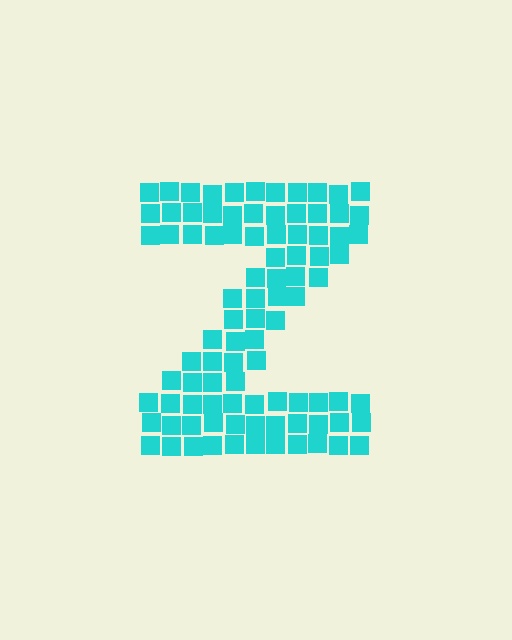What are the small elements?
The small elements are squares.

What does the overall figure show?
The overall figure shows the letter Z.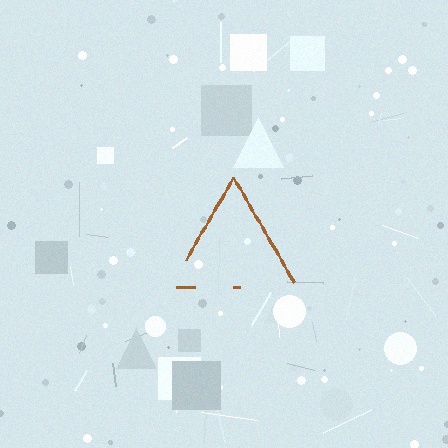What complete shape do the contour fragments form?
The contour fragments form a triangle.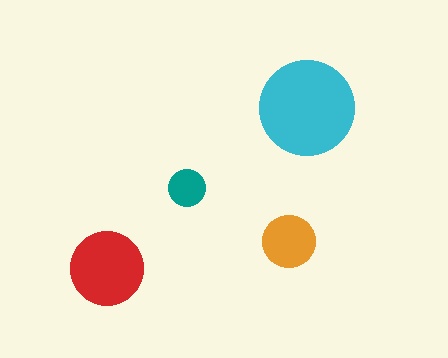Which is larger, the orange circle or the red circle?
The red one.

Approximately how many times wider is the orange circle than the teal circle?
About 1.5 times wider.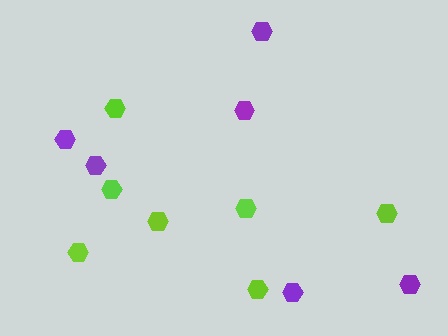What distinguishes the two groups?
There are 2 groups: one group of purple hexagons (6) and one group of lime hexagons (7).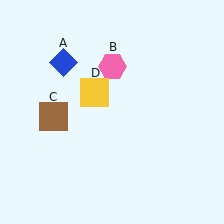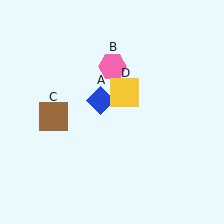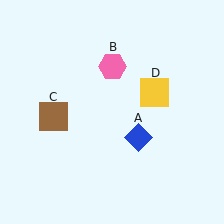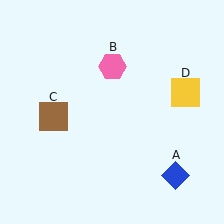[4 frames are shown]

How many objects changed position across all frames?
2 objects changed position: blue diamond (object A), yellow square (object D).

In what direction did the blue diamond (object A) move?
The blue diamond (object A) moved down and to the right.